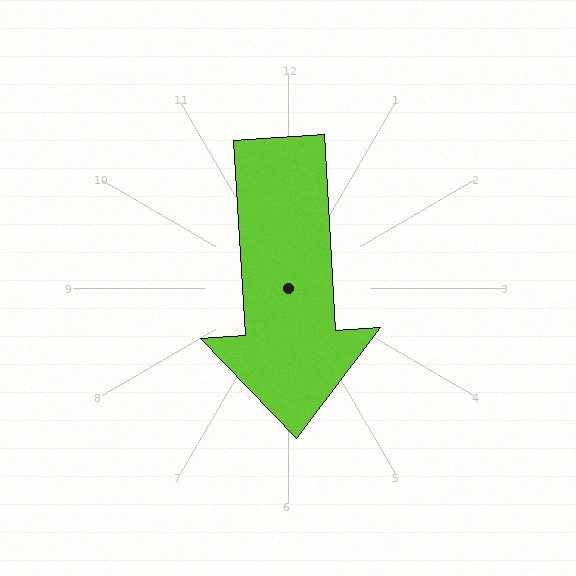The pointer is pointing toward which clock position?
Roughly 6 o'clock.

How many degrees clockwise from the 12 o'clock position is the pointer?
Approximately 177 degrees.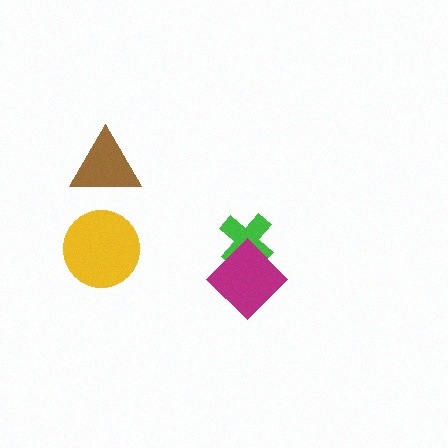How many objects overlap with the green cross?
1 object overlaps with the green cross.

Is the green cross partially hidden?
Yes, it is partially covered by another shape.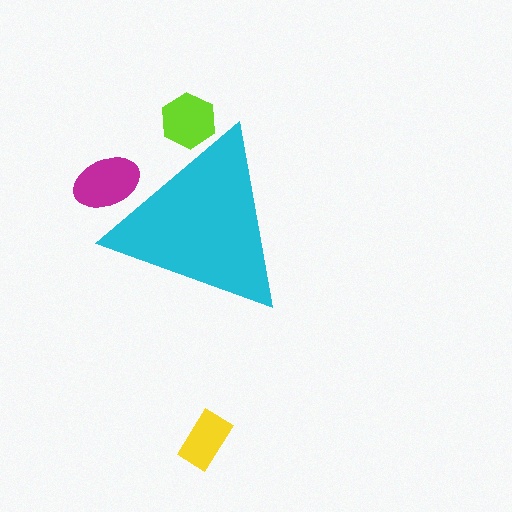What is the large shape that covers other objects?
A cyan triangle.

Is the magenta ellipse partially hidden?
Yes, the magenta ellipse is partially hidden behind the cyan triangle.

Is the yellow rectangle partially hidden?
No, the yellow rectangle is fully visible.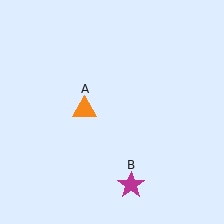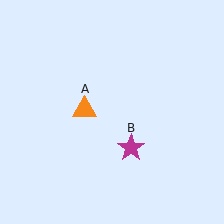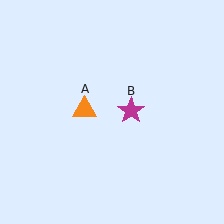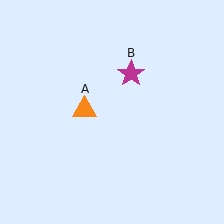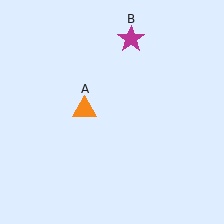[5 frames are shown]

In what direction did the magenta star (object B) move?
The magenta star (object B) moved up.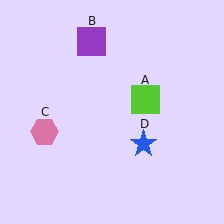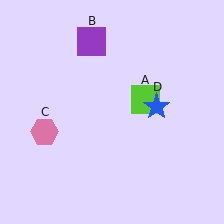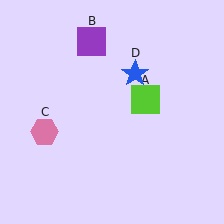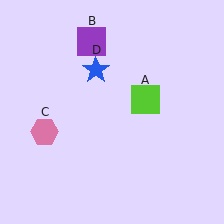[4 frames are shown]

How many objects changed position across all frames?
1 object changed position: blue star (object D).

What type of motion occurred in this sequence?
The blue star (object D) rotated counterclockwise around the center of the scene.